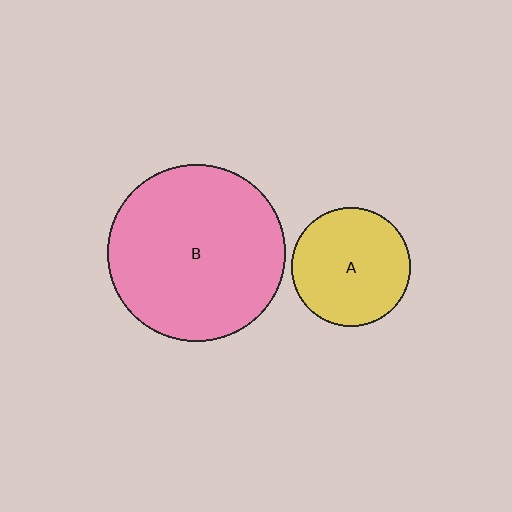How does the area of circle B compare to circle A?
Approximately 2.2 times.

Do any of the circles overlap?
No, none of the circles overlap.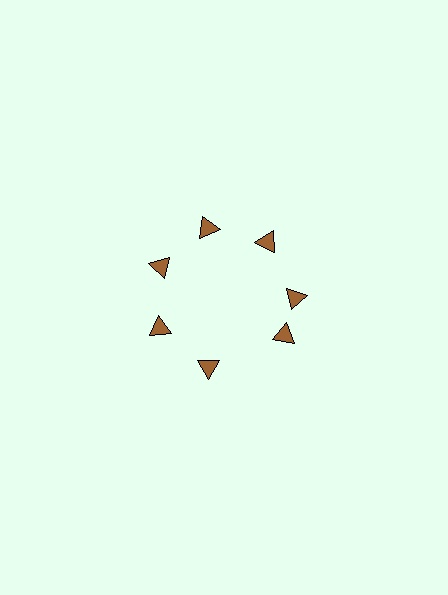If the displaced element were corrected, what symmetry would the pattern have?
It would have 7-fold rotational symmetry — the pattern would map onto itself every 51 degrees.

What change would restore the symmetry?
The symmetry would be restored by rotating it back into even spacing with its neighbors so that all 7 triangles sit at equal angles and equal distance from the center.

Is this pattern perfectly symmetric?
No. The 7 brown triangles are arranged in a ring, but one element near the 5 o'clock position is rotated out of alignment along the ring, breaking the 7-fold rotational symmetry.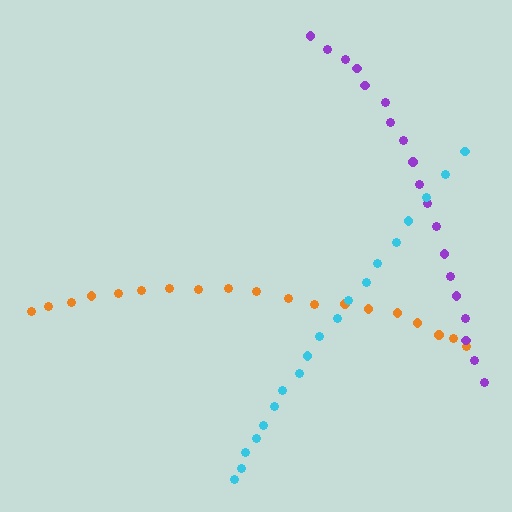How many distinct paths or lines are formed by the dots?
There are 3 distinct paths.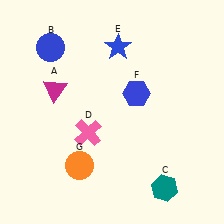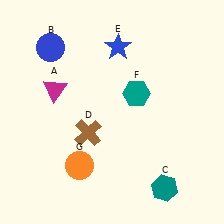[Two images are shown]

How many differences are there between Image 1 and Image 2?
There are 2 differences between the two images.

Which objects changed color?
D changed from pink to brown. F changed from blue to teal.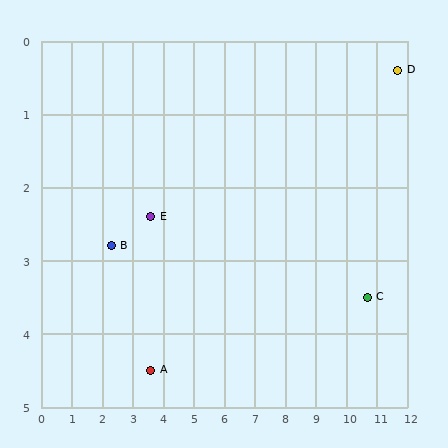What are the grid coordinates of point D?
Point D is at approximately (11.7, 0.4).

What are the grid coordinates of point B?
Point B is at approximately (2.3, 2.8).